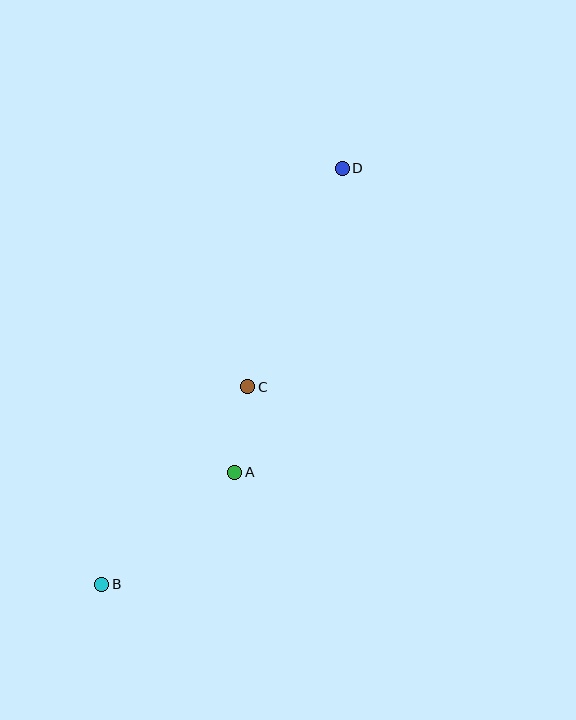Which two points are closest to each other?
Points A and C are closest to each other.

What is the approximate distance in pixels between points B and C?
The distance between B and C is approximately 246 pixels.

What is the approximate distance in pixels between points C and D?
The distance between C and D is approximately 238 pixels.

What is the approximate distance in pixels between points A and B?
The distance between A and B is approximately 174 pixels.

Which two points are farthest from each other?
Points B and D are farthest from each other.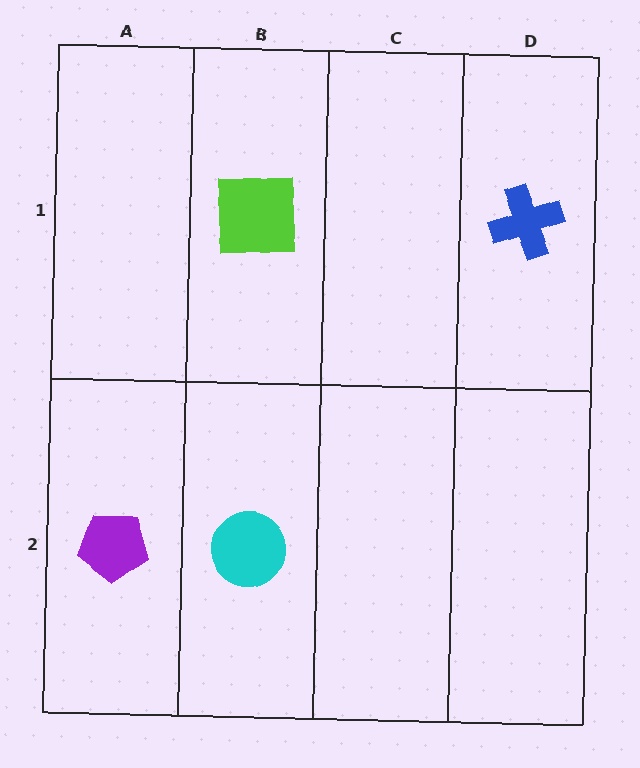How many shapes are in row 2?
2 shapes.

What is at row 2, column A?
A purple pentagon.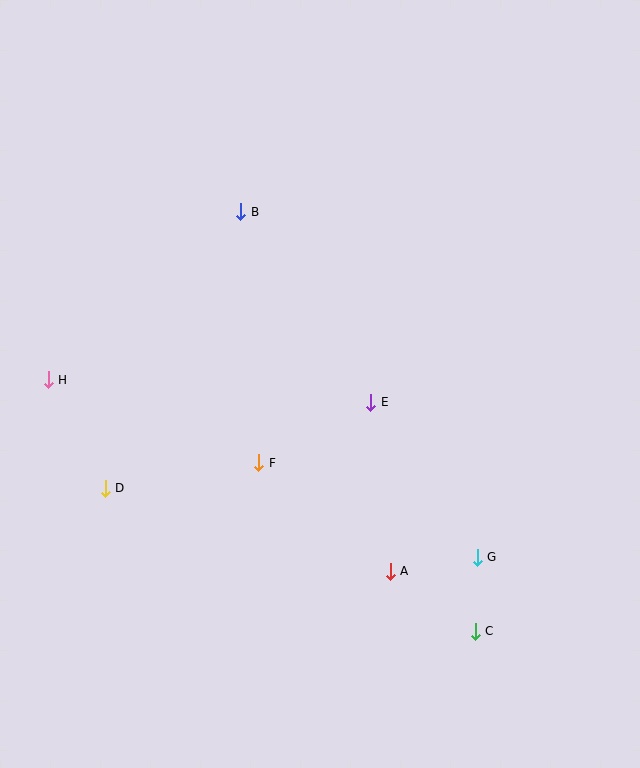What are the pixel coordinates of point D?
Point D is at (105, 488).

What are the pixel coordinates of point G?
Point G is at (477, 557).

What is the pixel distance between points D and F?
The distance between D and F is 155 pixels.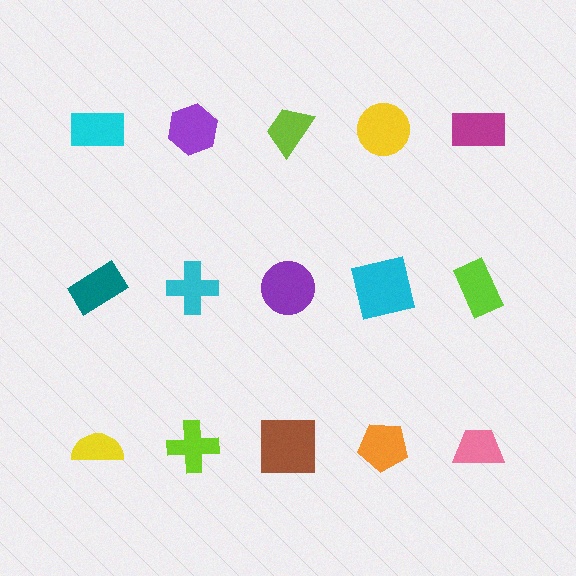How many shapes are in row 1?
5 shapes.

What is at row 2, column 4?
A cyan square.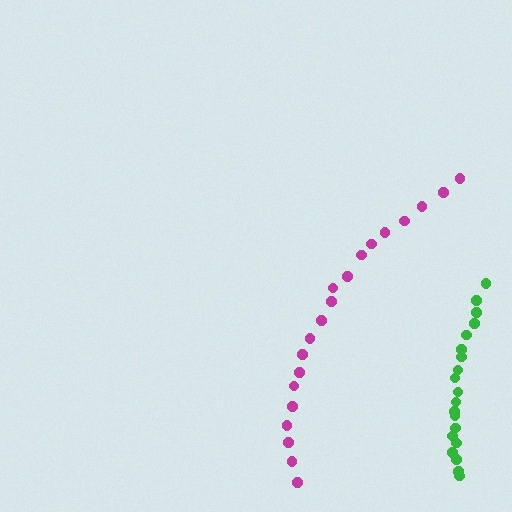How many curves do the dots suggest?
There are 2 distinct paths.